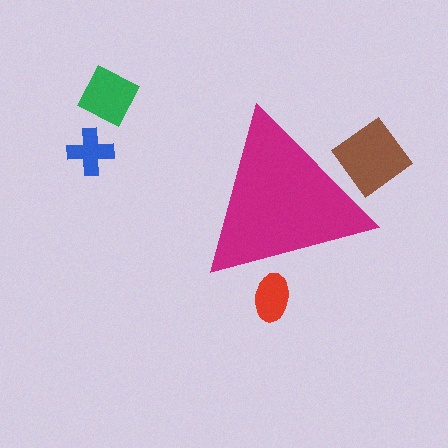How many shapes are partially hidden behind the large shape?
2 shapes are partially hidden.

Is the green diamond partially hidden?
No, the green diamond is fully visible.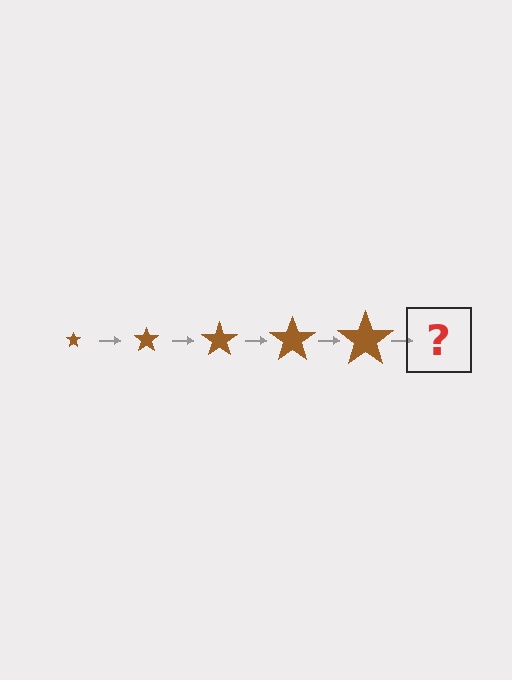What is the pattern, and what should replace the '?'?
The pattern is that the star gets progressively larger each step. The '?' should be a brown star, larger than the previous one.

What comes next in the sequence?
The next element should be a brown star, larger than the previous one.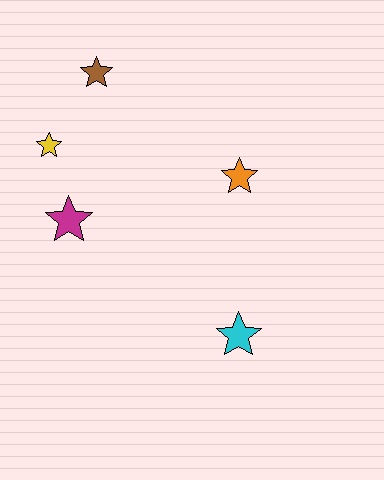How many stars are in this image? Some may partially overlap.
There are 5 stars.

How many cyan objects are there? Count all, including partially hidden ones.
There is 1 cyan object.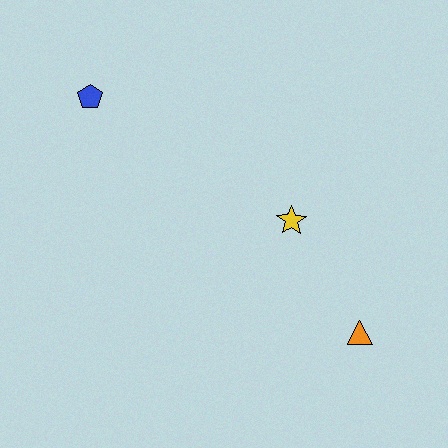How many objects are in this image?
There are 3 objects.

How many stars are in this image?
There is 1 star.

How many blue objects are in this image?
There is 1 blue object.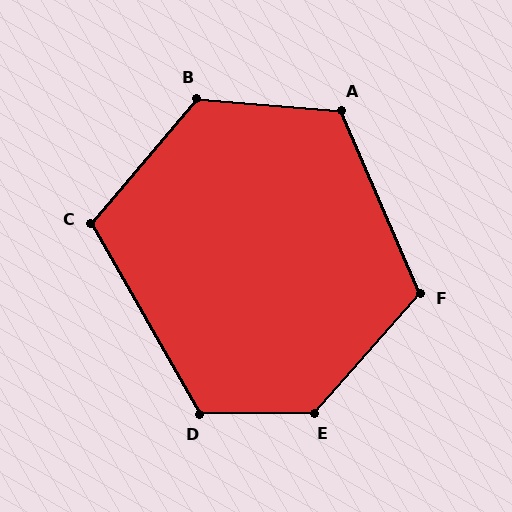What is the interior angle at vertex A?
Approximately 118 degrees (obtuse).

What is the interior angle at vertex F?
Approximately 115 degrees (obtuse).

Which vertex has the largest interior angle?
E, at approximately 132 degrees.